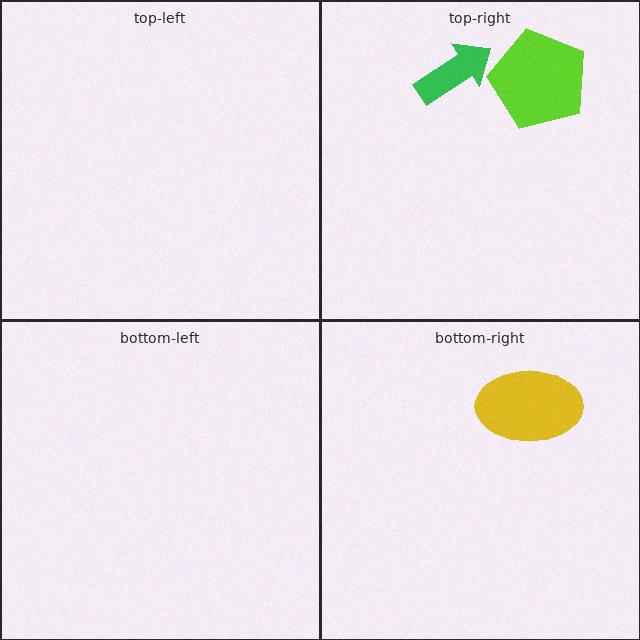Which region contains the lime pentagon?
The top-right region.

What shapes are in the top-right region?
The green arrow, the lime pentagon.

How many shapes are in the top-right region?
2.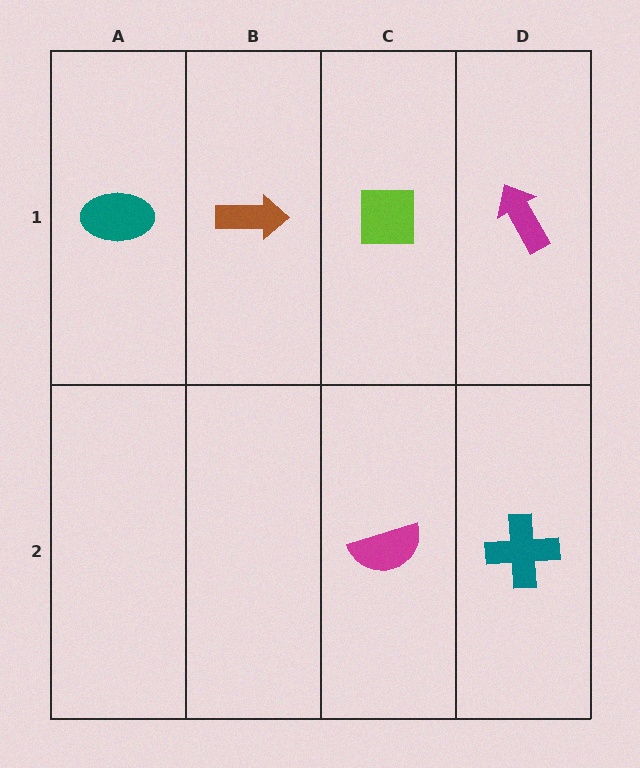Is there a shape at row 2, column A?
No, that cell is empty.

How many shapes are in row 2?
2 shapes.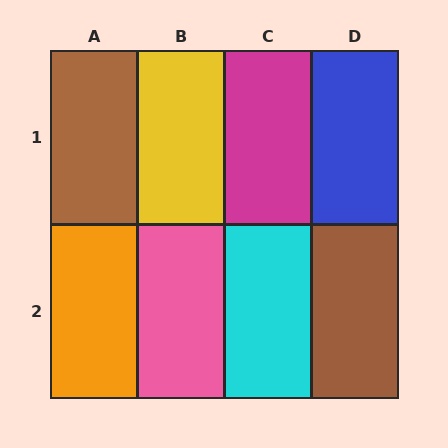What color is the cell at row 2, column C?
Cyan.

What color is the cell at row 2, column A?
Orange.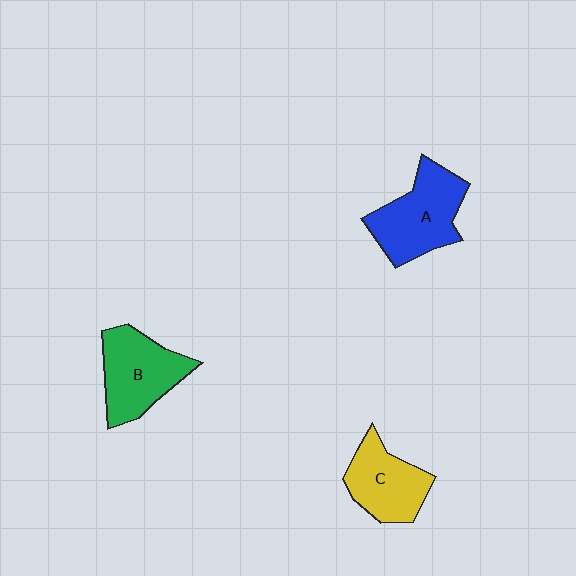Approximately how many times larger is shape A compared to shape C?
Approximately 1.3 times.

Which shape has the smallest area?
Shape C (yellow).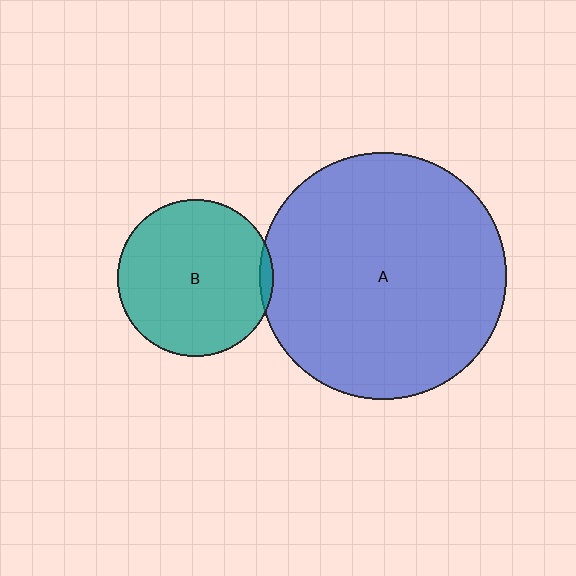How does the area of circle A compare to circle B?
Approximately 2.5 times.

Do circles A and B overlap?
Yes.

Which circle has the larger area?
Circle A (blue).